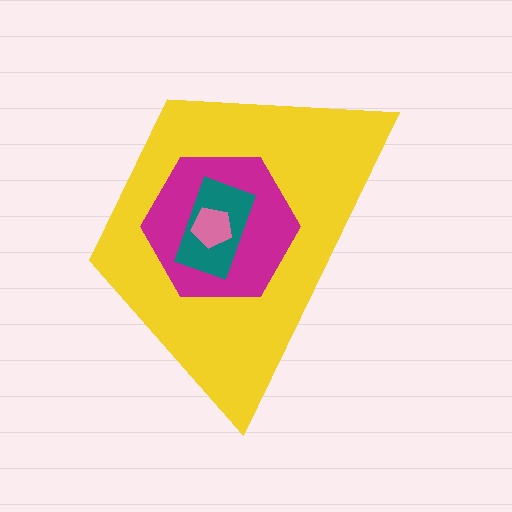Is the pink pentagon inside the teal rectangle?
Yes.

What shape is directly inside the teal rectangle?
The pink pentagon.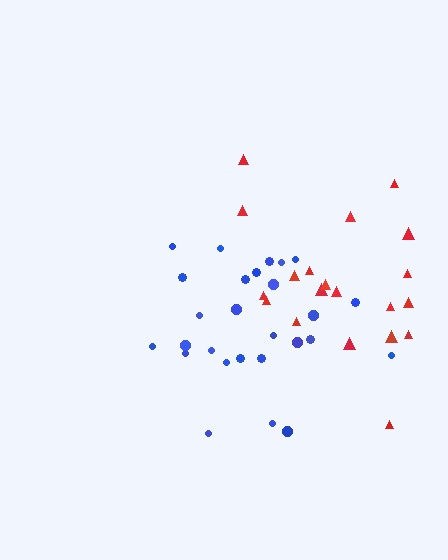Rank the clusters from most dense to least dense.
blue, red.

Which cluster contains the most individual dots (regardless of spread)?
Blue (27).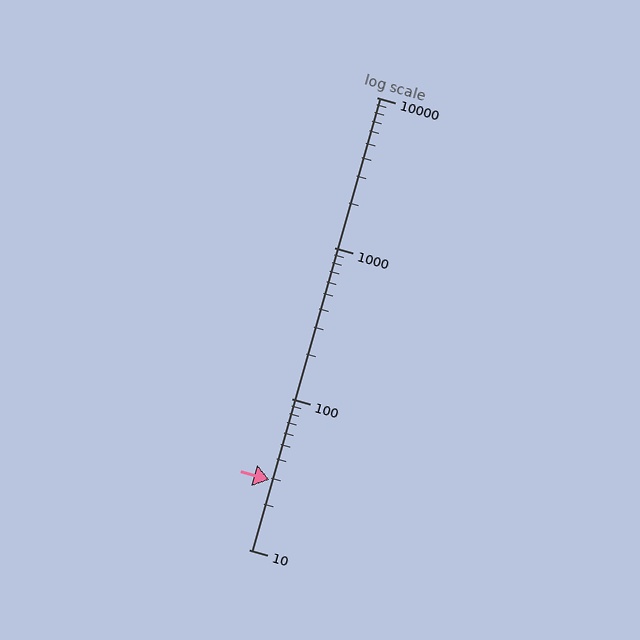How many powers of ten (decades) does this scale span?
The scale spans 3 decades, from 10 to 10000.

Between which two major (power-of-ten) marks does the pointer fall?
The pointer is between 10 and 100.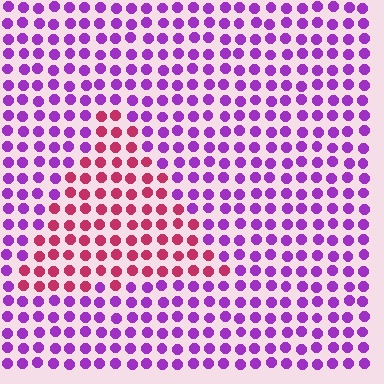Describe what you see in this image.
The image is filled with small purple elements in a uniform arrangement. A triangle-shaped region is visible where the elements are tinted to a slightly different hue, forming a subtle color boundary.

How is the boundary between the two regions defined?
The boundary is defined purely by a slight shift in hue (about 54 degrees). Spacing, size, and orientation are identical on both sides.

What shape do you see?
I see a triangle.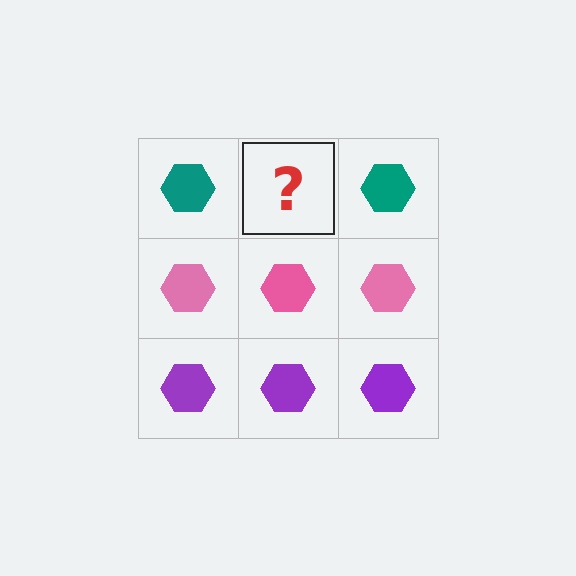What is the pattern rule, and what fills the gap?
The rule is that each row has a consistent color. The gap should be filled with a teal hexagon.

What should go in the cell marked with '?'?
The missing cell should contain a teal hexagon.